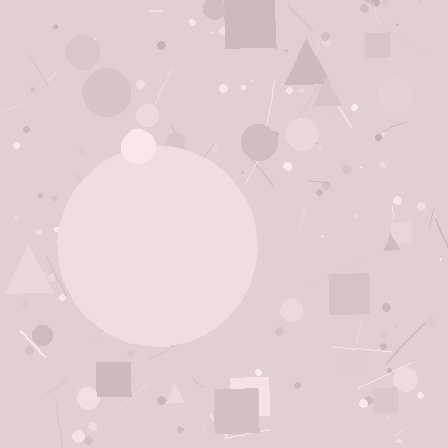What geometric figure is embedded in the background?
A circle is embedded in the background.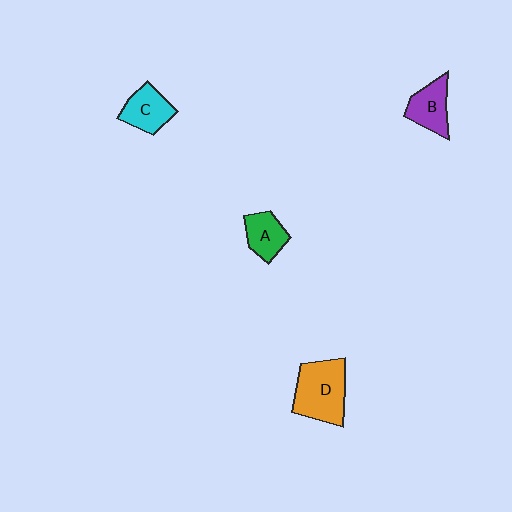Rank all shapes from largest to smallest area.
From largest to smallest: D (orange), C (cyan), B (purple), A (green).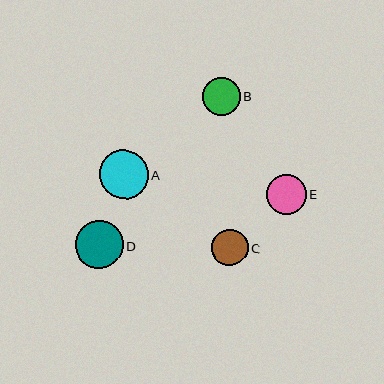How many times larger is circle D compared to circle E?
Circle D is approximately 1.2 times the size of circle E.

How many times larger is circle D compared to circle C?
Circle D is approximately 1.3 times the size of circle C.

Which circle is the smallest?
Circle C is the smallest with a size of approximately 37 pixels.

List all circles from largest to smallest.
From largest to smallest: A, D, E, B, C.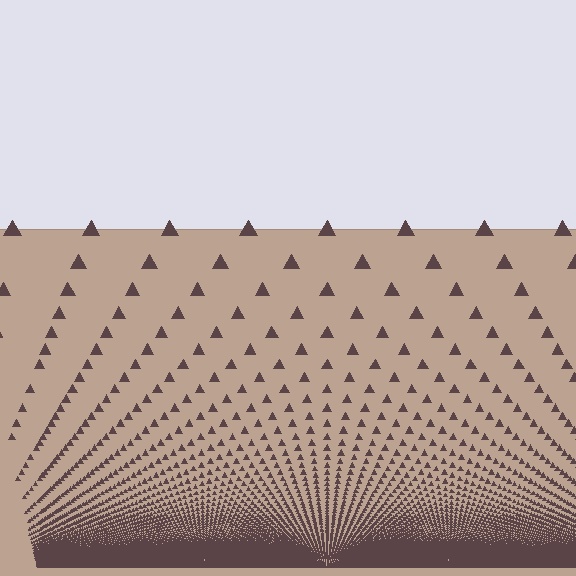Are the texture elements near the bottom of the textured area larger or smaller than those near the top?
Smaller. The gradient is inverted — elements near the bottom are smaller and denser.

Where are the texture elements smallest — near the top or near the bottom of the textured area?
Near the bottom.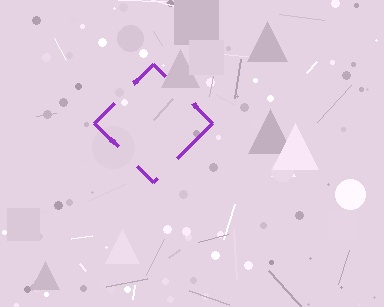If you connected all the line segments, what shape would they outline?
They would outline a diamond.